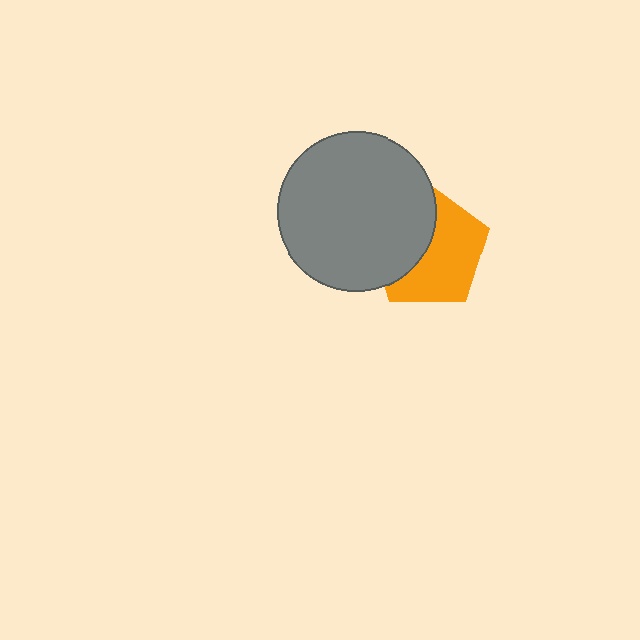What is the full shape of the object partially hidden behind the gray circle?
The partially hidden object is an orange pentagon.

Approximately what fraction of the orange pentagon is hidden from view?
Roughly 42% of the orange pentagon is hidden behind the gray circle.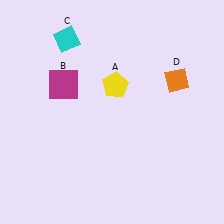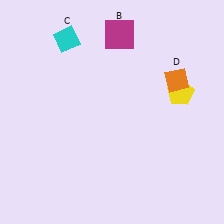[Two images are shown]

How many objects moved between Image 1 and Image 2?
2 objects moved between the two images.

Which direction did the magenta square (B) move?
The magenta square (B) moved right.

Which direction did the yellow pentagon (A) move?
The yellow pentagon (A) moved right.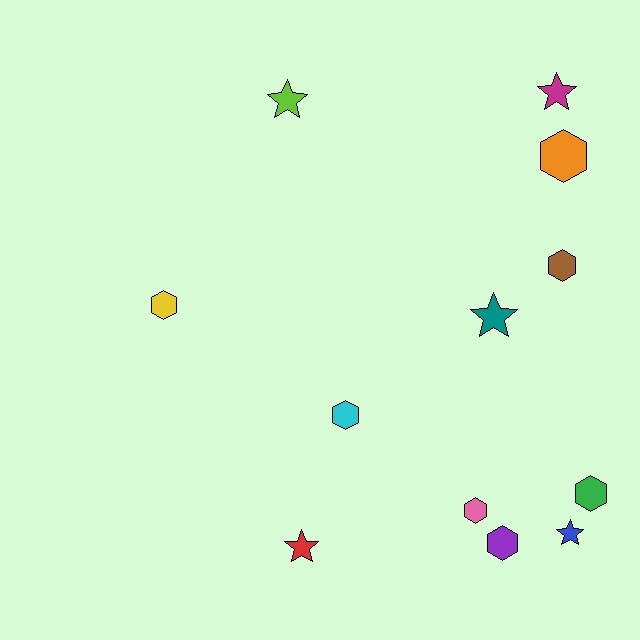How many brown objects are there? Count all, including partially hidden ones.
There is 1 brown object.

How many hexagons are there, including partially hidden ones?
There are 7 hexagons.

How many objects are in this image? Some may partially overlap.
There are 12 objects.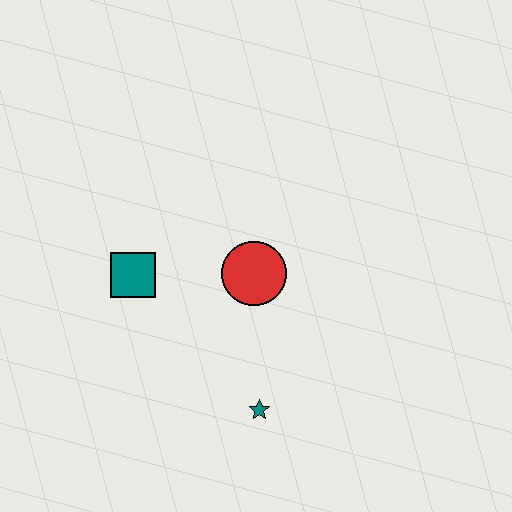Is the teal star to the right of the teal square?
Yes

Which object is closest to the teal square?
The red circle is closest to the teal square.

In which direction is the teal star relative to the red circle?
The teal star is below the red circle.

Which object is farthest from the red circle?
The teal star is farthest from the red circle.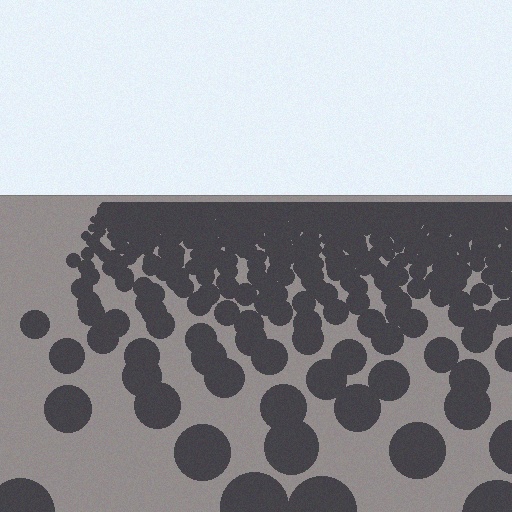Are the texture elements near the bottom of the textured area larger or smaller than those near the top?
Larger. Near the bottom, elements are closer to the viewer and appear at a bigger on-screen size.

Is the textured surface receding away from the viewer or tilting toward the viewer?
The surface is receding away from the viewer. Texture elements get smaller and denser toward the top.